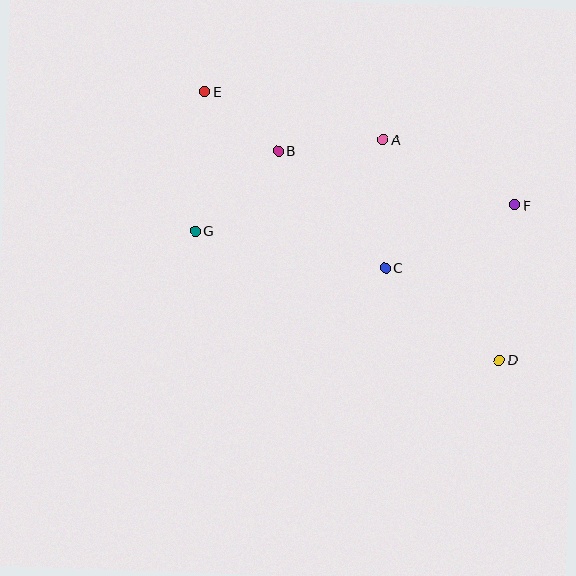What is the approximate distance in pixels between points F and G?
The distance between F and G is approximately 321 pixels.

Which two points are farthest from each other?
Points D and E are farthest from each other.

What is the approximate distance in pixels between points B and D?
The distance between B and D is approximately 304 pixels.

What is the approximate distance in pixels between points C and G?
The distance between C and G is approximately 193 pixels.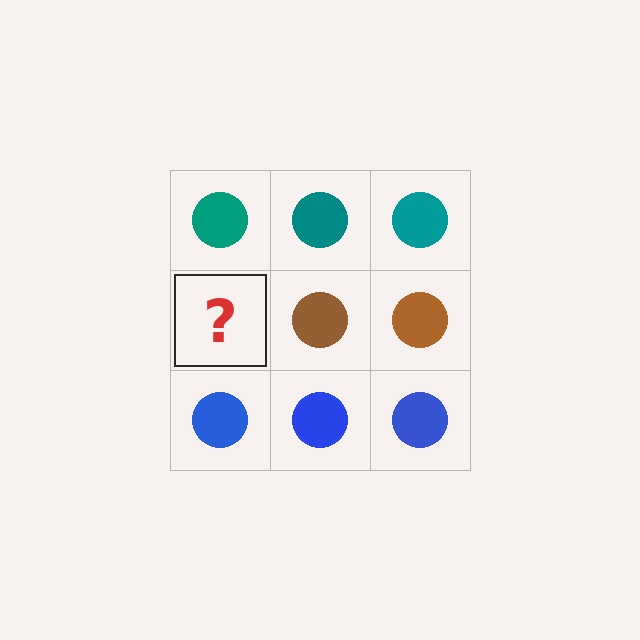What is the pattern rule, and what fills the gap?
The rule is that each row has a consistent color. The gap should be filled with a brown circle.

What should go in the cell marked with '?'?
The missing cell should contain a brown circle.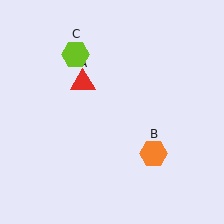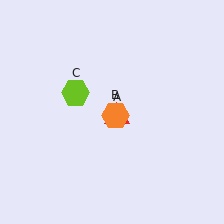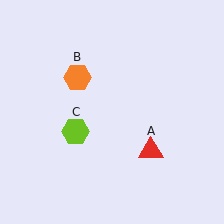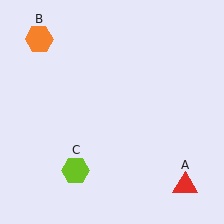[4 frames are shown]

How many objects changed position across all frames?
3 objects changed position: red triangle (object A), orange hexagon (object B), lime hexagon (object C).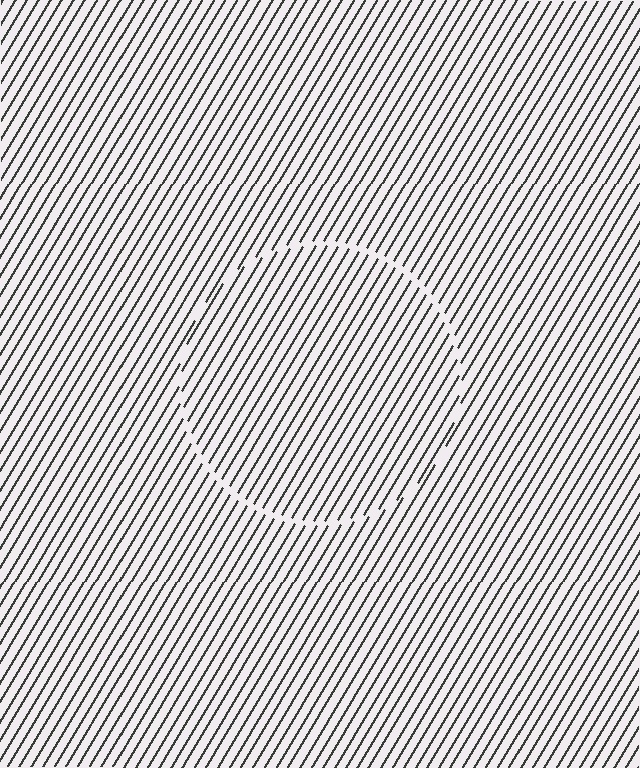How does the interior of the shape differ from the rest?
The interior of the shape contains the same grating, shifted by half a period — the contour is defined by the phase discontinuity where line-ends from the inner and outer gratings abut.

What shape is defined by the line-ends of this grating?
An illusory circle. The interior of the shape contains the same grating, shifted by half a period — the contour is defined by the phase discontinuity where line-ends from the inner and outer gratings abut.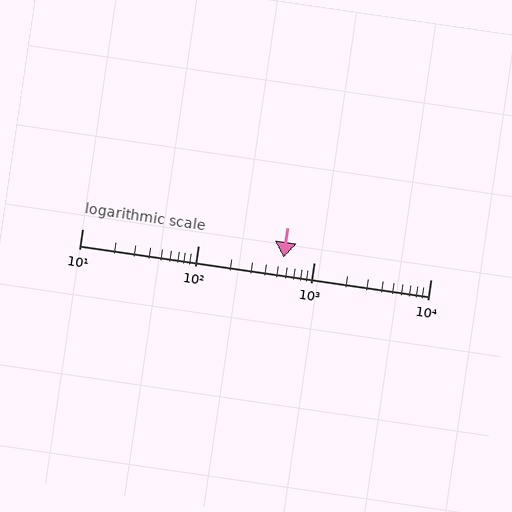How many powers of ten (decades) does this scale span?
The scale spans 3 decades, from 10 to 10000.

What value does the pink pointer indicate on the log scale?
The pointer indicates approximately 540.